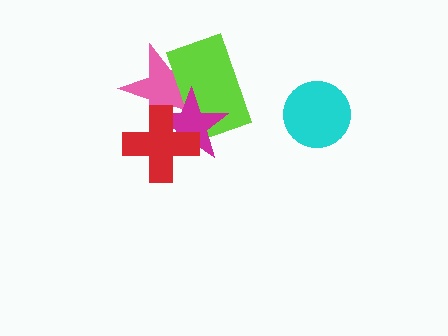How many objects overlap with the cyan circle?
0 objects overlap with the cyan circle.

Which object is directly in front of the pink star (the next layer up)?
The lime rectangle is directly in front of the pink star.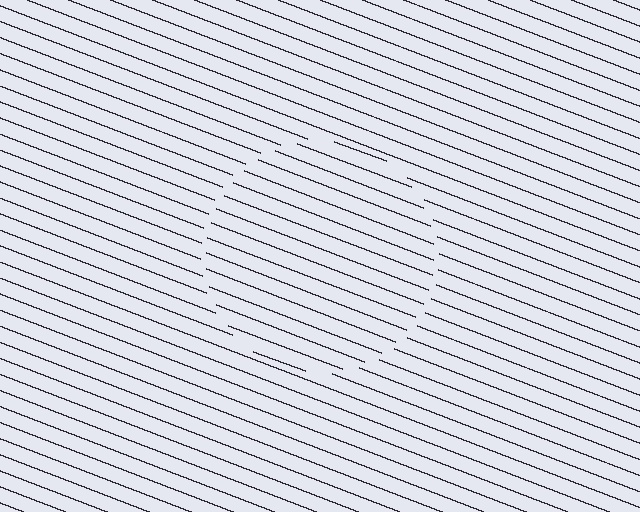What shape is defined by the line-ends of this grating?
An illusory circle. The interior of the shape contains the same grating, shifted by half a period — the contour is defined by the phase discontinuity where line-ends from the inner and outer gratings abut.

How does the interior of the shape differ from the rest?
The interior of the shape contains the same grating, shifted by half a period — the contour is defined by the phase discontinuity where line-ends from the inner and outer gratings abut.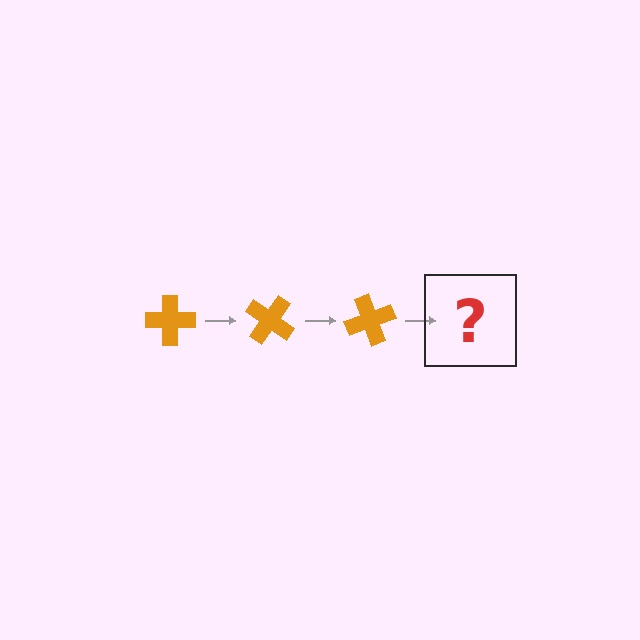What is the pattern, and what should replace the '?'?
The pattern is that the cross rotates 35 degrees each step. The '?' should be an orange cross rotated 105 degrees.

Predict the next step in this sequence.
The next step is an orange cross rotated 105 degrees.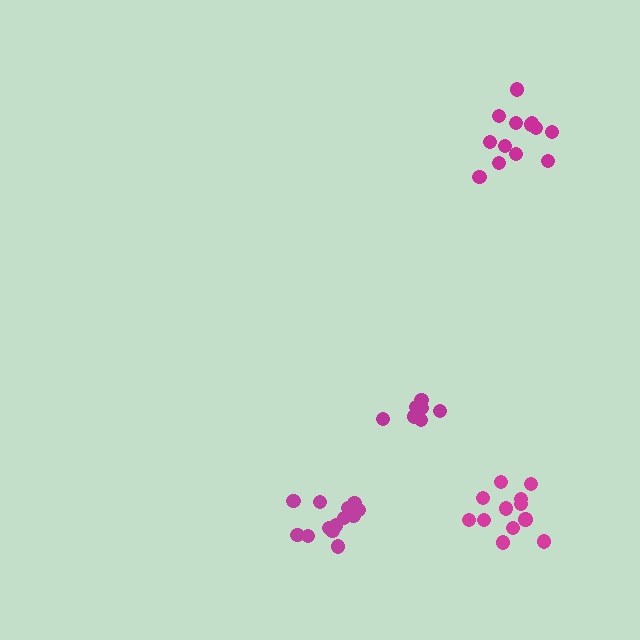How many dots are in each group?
Group 1: 13 dots, Group 2: 13 dots, Group 3: 12 dots, Group 4: 7 dots (45 total).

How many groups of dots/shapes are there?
There are 4 groups.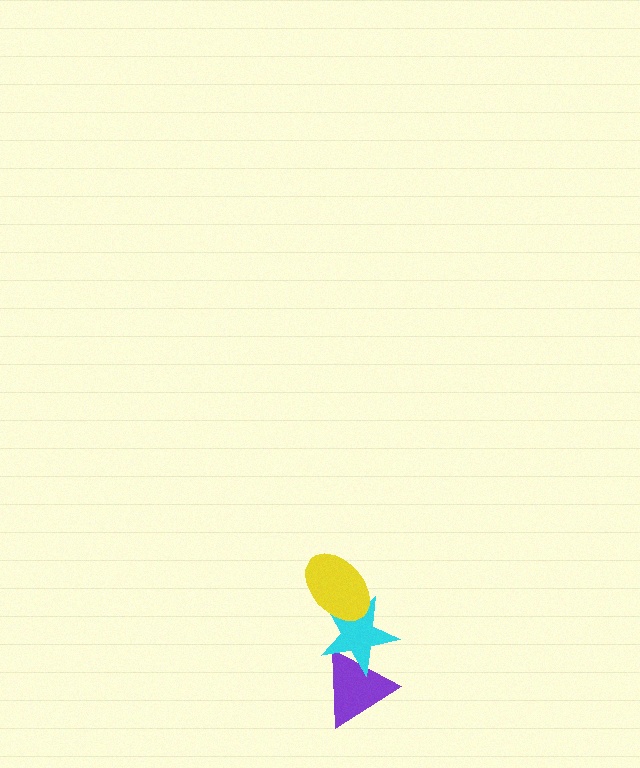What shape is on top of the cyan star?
The yellow ellipse is on top of the cyan star.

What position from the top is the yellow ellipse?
The yellow ellipse is 1st from the top.